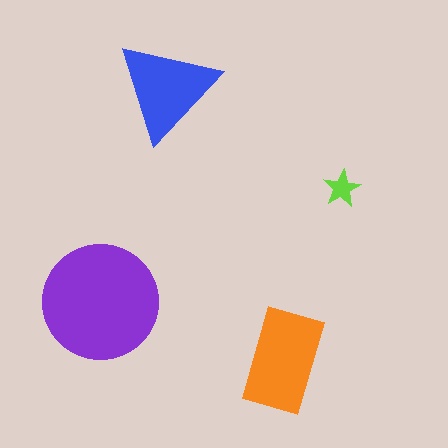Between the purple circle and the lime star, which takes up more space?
The purple circle.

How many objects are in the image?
There are 4 objects in the image.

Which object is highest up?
The blue triangle is topmost.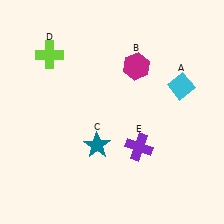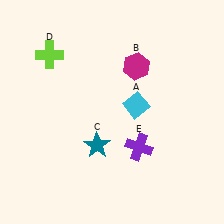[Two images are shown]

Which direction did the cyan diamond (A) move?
The cyan diamond (A) moved left.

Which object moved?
The cyan diamond (A) moved left.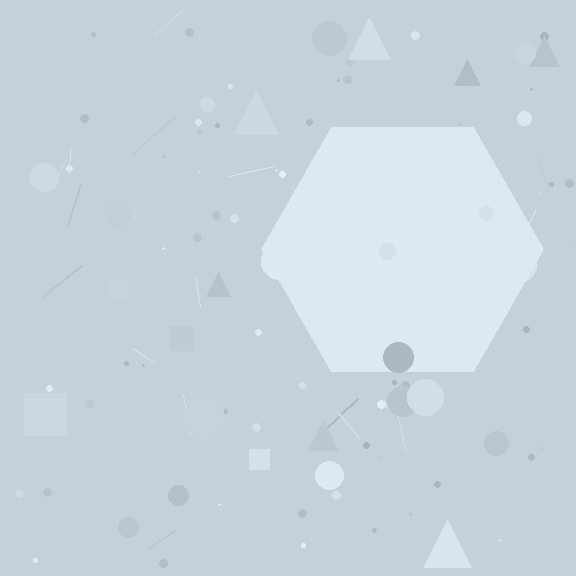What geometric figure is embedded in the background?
A hexagon is embedded in the background.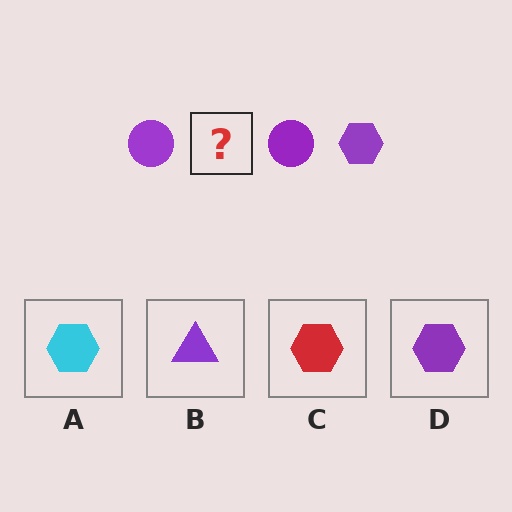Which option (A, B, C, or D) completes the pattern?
D.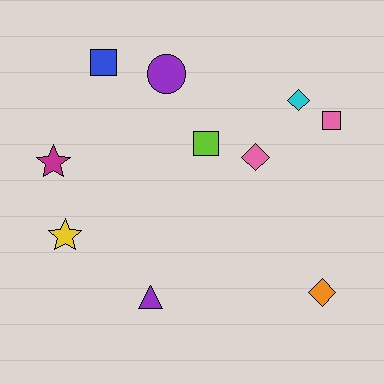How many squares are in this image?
There are 3 squares.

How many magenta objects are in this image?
There is 1 magenta object.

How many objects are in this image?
There are 10 objects.